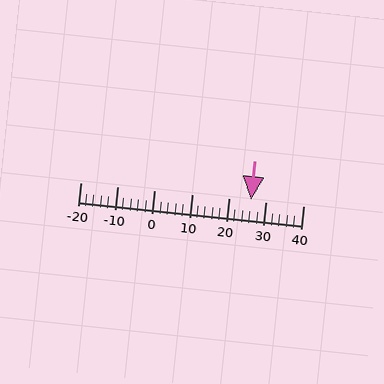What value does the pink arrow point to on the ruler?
The pink arrow points to approximately 26.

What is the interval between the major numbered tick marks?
The major tick marks are spaced 10 units apart.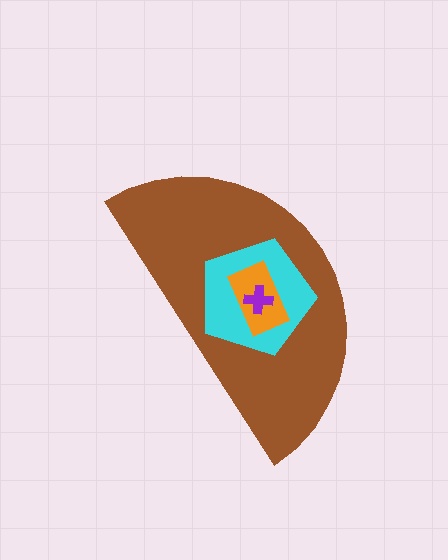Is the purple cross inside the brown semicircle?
Yes.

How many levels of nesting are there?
4.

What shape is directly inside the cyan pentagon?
The orange rectangle.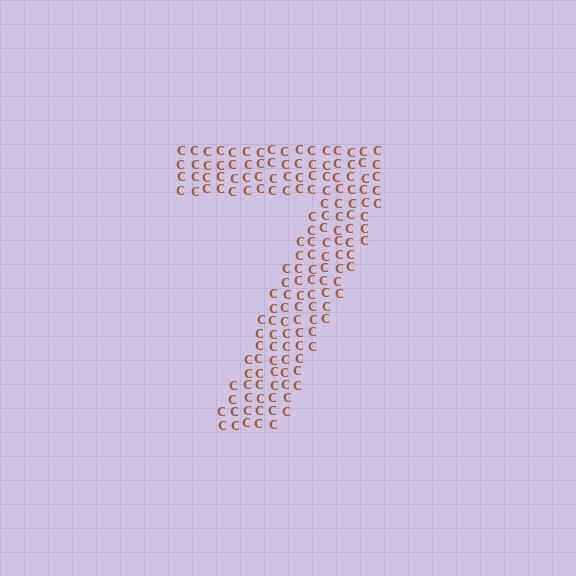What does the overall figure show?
The overall figure shows the digit 7.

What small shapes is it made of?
It is made of small letter C's.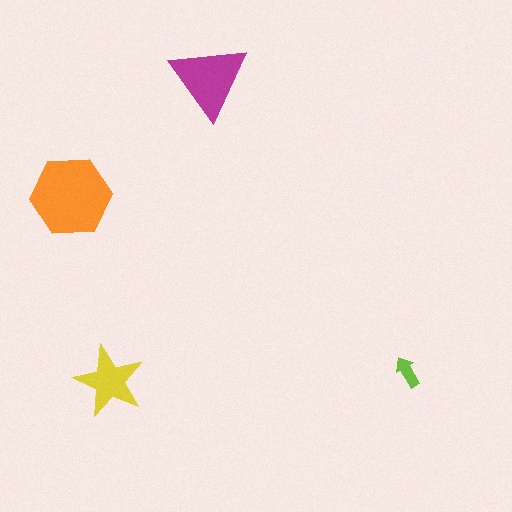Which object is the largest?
The orange hexagon.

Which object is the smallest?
The lime arrow.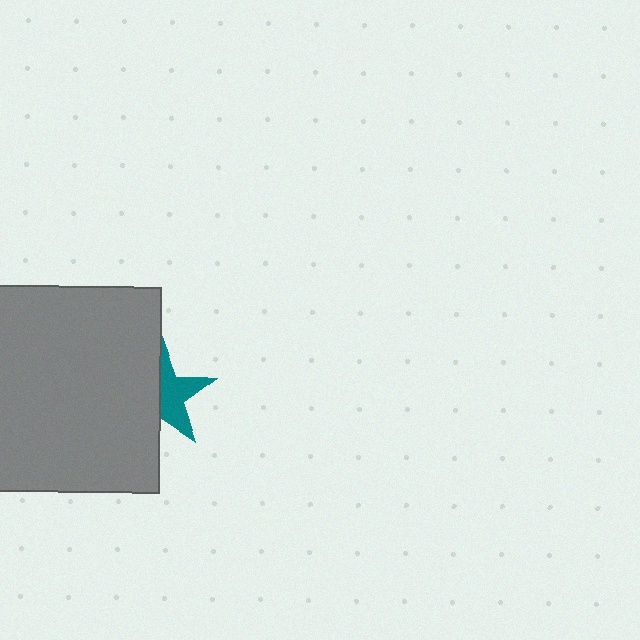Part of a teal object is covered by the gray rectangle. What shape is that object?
It is a star.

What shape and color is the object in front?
The object in front is a gray rectangle.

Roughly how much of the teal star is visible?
About half of it is visible (roughly 53%).